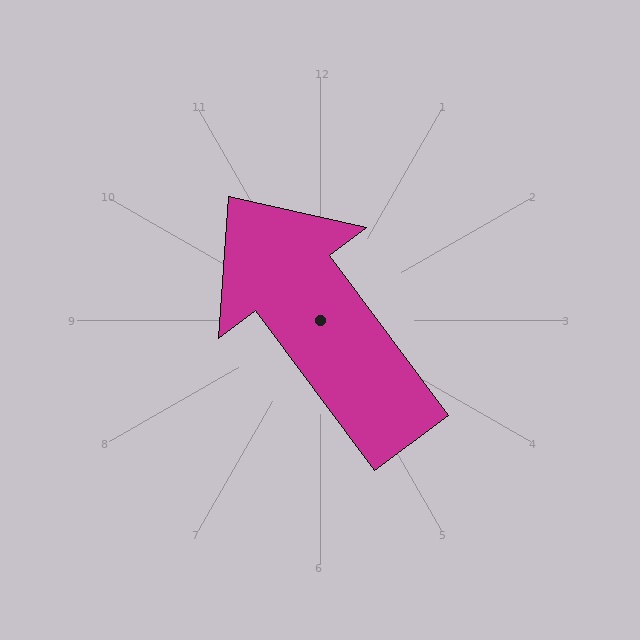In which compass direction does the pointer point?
Northwest.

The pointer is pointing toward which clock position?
Roughly 11 o'clock.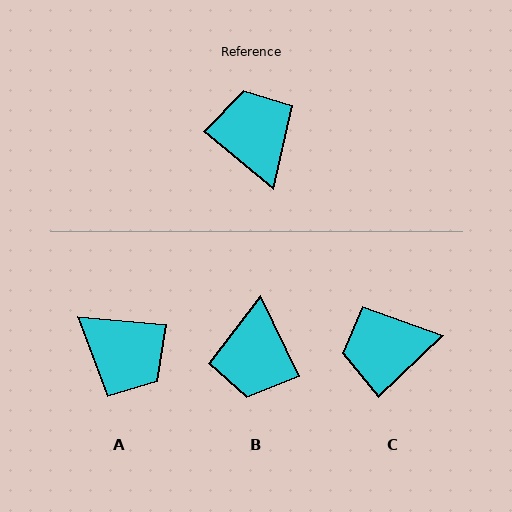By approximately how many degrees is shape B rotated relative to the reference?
Approximately 156 degrees counter-clockwise.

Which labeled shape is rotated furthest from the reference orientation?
B, about 156 degrees away.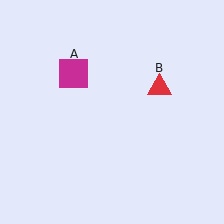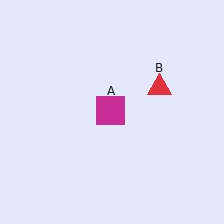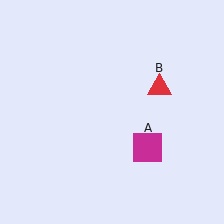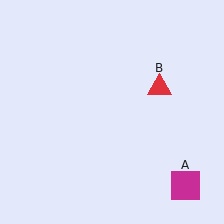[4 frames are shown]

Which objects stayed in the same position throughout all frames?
Red triangle (object B) remained stationary.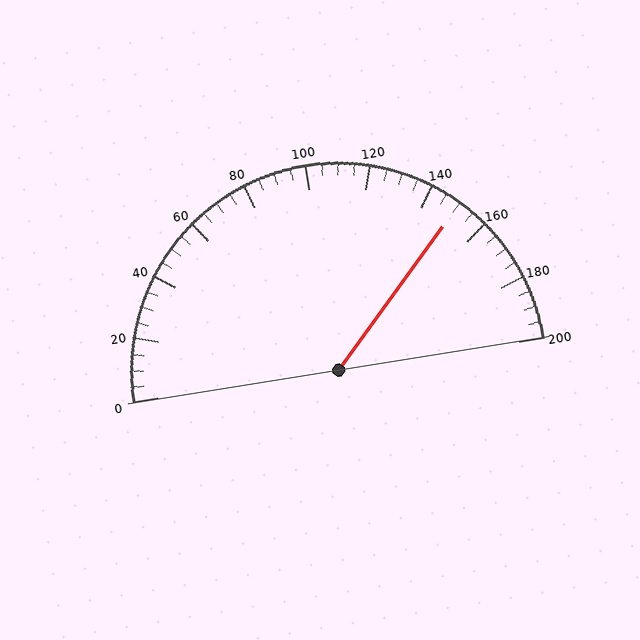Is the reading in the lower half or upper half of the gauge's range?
The reading is in the upper half of the range (0 to 200).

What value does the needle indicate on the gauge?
The needle indicates approximately 150.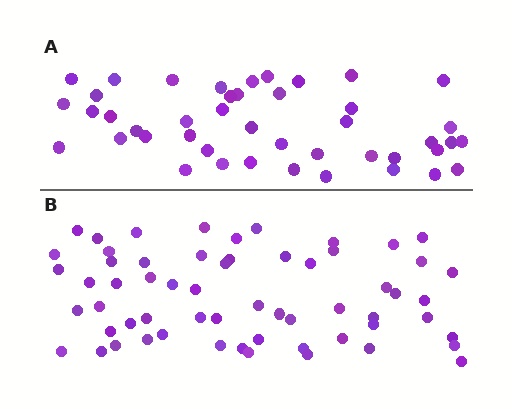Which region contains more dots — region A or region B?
Region B (the bottom region) has more dots.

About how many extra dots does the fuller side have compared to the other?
Region B has approximately 15 more dots than region A.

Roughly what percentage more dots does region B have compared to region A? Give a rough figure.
About 35% more.